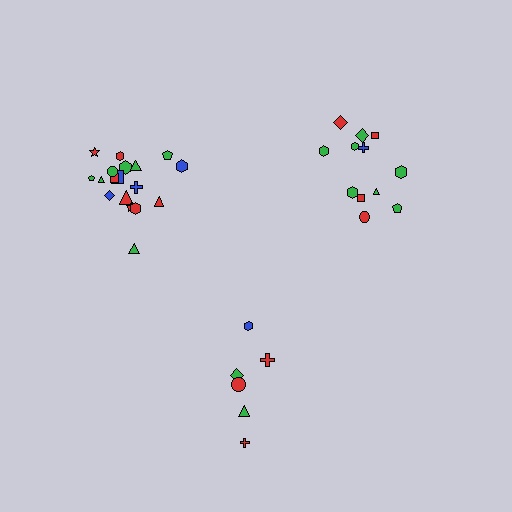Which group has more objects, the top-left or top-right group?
The top-left group.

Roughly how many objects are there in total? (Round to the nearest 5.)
Roughly 35 objects in total.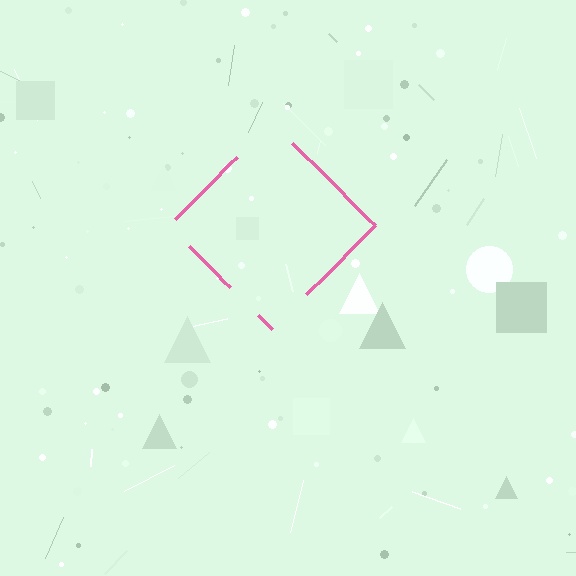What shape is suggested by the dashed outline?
The dashed outline suggests a diamond.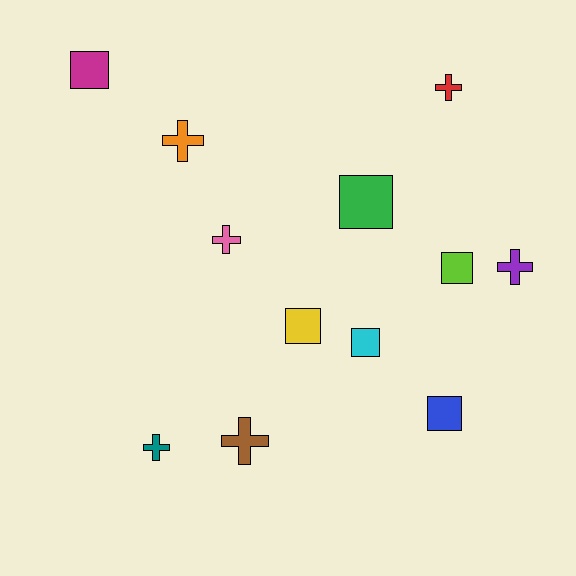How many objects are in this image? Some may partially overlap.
There are 12 objects.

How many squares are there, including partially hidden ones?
There are 6 squares.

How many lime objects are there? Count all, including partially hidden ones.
There is 1 lime object.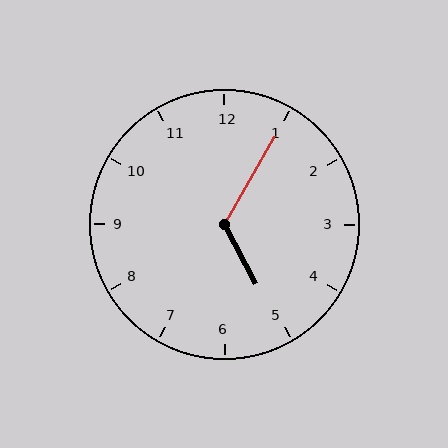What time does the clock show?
5:05.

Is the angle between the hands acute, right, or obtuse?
It is obtuse.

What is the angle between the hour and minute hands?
Approximately 122 degrees.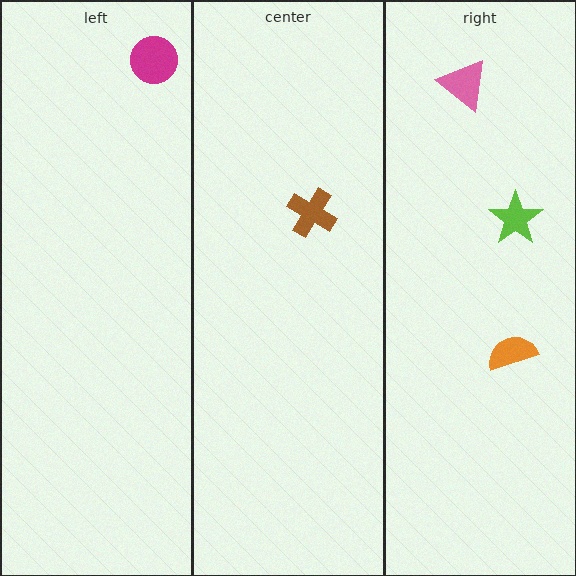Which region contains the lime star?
The right region.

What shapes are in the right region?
The pink triangle, the orange semicircle, the lime star.